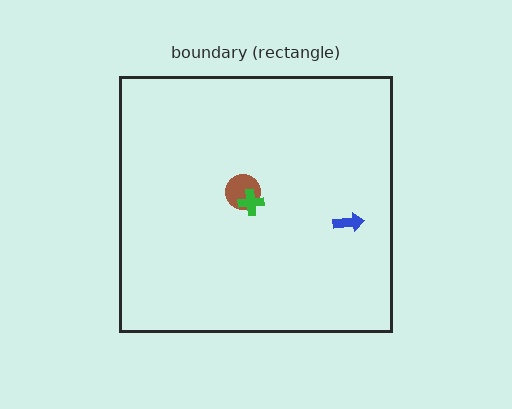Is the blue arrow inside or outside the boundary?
Inside.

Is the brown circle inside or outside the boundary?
Inside.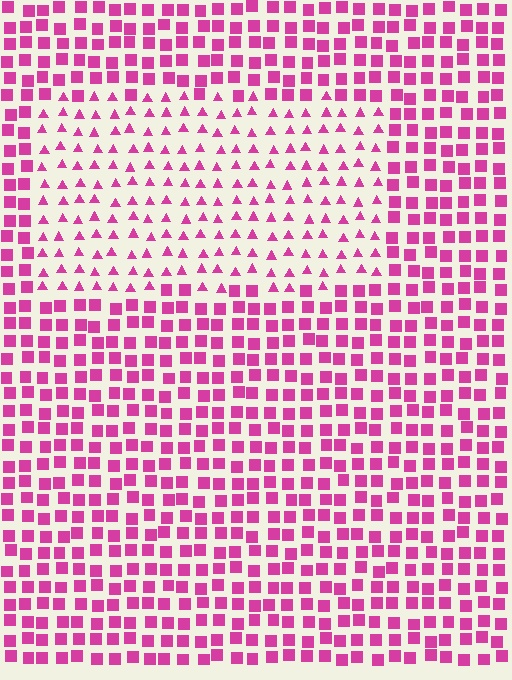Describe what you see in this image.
The image is filled with small magenta elements arranged in a uniform grid. A rectangle-shaped region contains triangles, while the surrounding area contains squares. The boundary is defined purely by the change in element shape.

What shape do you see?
I see a rectangle.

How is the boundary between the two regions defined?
The boundary is defined by a change in element shape: triangles inside vs. squares outside. All elements share the same color and spacing.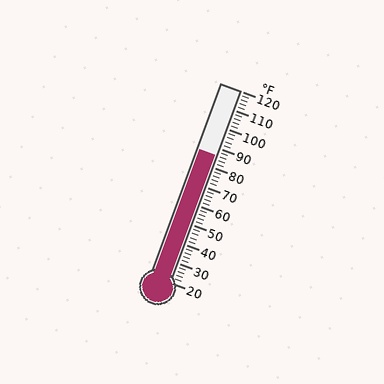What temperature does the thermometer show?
The thermometer shows approximately 86°F.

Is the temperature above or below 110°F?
The temperature is below 110°F.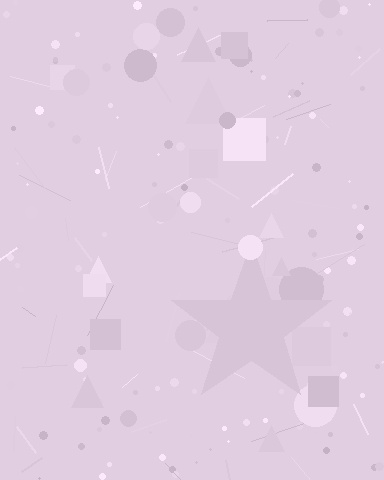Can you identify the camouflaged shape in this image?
The camouflaged shape is a star.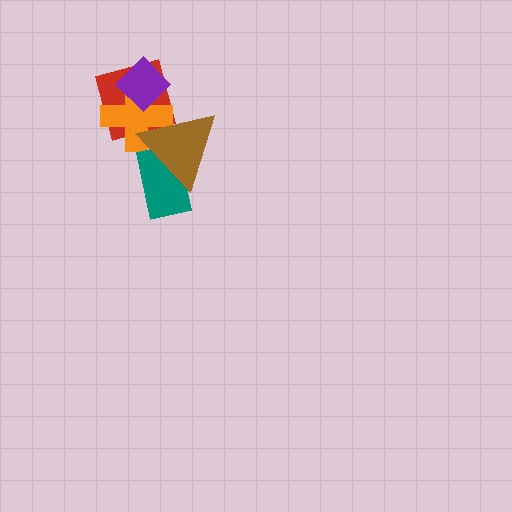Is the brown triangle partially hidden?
No, no other shape covers it.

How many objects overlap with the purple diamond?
2 objects overlap with the purple diamond.